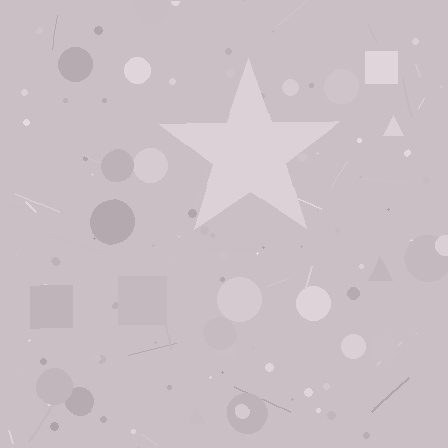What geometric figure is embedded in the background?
A star is embedded in the background.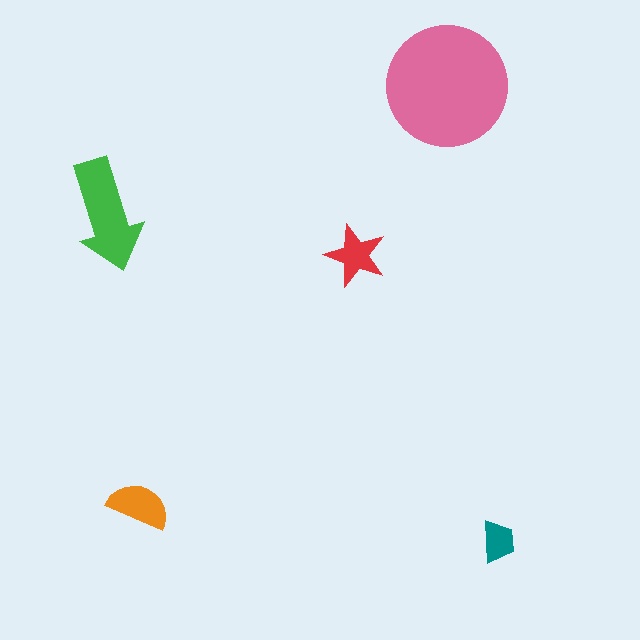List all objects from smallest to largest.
The teal trapezoid, the red star, the orange semicircle, the green arrow, the pink circle.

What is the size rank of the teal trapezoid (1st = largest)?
5th.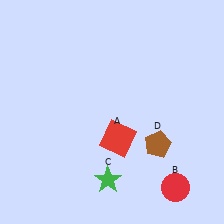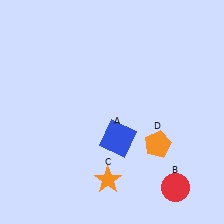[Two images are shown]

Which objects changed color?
A changed from red to blue. C changed from green to orange. D changed from brown to orange.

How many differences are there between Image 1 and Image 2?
There are 3 differences between the two images.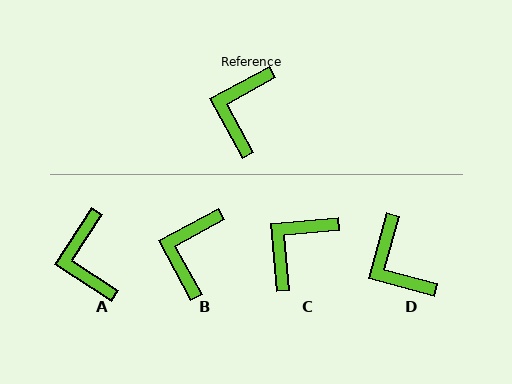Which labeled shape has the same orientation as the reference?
B.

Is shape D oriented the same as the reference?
No, it is off by about 46 degrees.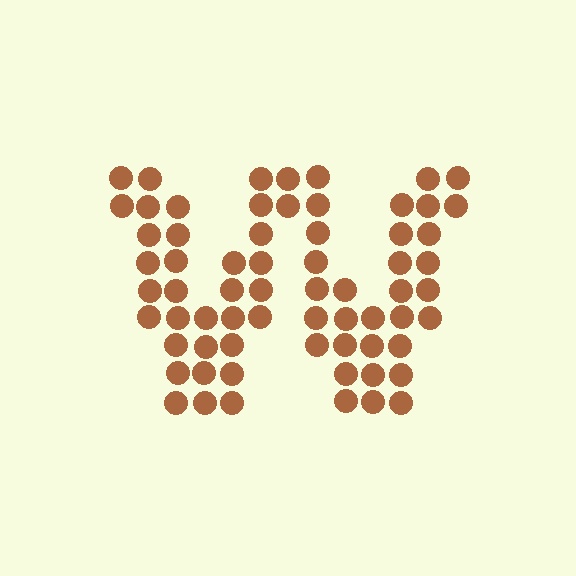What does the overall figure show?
The overall figure shows the letter W.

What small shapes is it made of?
It is made of small circles.